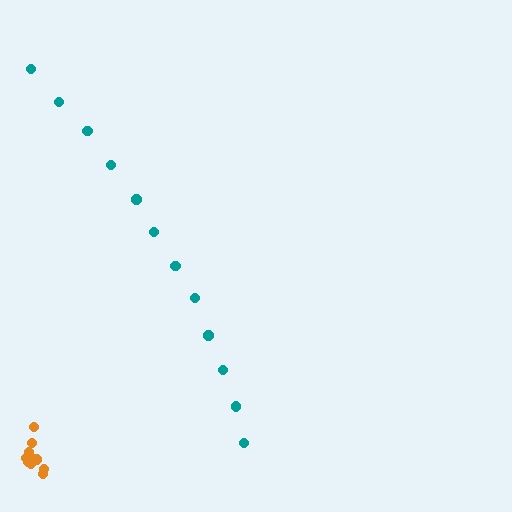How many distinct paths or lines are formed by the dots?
There are 2 distinct paths.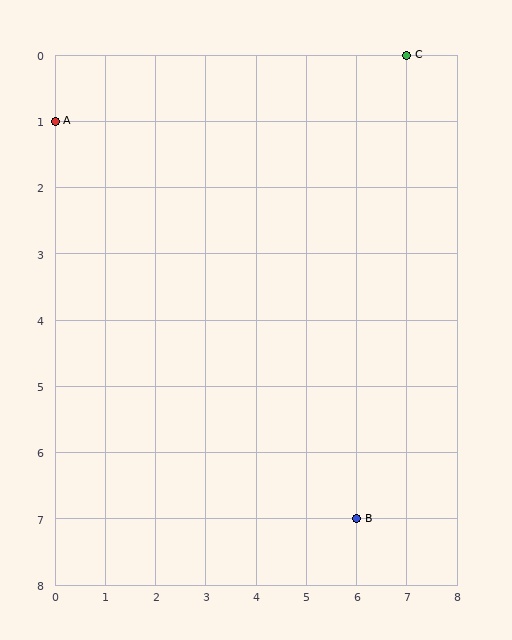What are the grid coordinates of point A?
Point A is at grid coordinates (0, 1).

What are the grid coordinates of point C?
Point C is at grid coordinates (7, 0).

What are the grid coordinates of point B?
Point B is at grid coordinates (6, 7).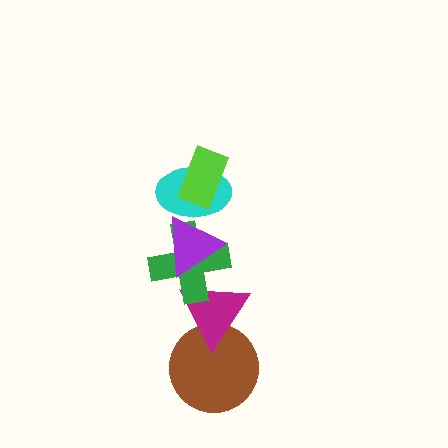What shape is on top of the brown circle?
The magenta triangle is on top of the brown circle.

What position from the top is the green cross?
The green cross is 4th from the top.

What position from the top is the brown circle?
The brown circle is 6th from the top.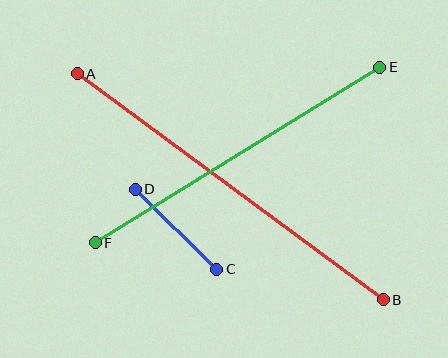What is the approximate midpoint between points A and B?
The midpoint is at approximately (230, 187) pixels.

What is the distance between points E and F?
The distance is approximately 335 pixels.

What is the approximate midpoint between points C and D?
The midpoint is at approximately (176, 229) pixels.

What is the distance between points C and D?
The distance is approximately 114 pixels.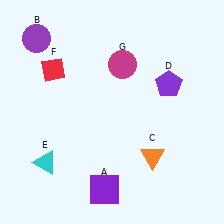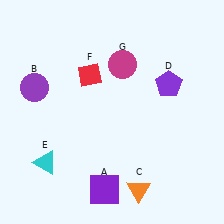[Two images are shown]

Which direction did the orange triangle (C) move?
The orange triangle (C) moved down.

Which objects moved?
The objects that moved are: the purple circle (B), the orange triangle (C), the red diamond (F).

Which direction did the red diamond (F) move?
The red diamond (F) moved right.